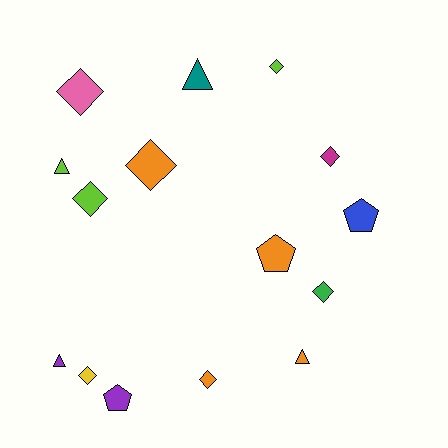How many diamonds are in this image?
There are 8 diamonds.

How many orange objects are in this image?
There are 4 orange objects.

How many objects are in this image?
There are 15 objects.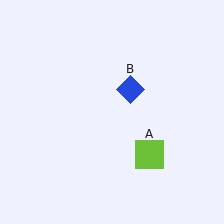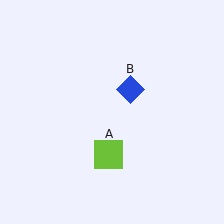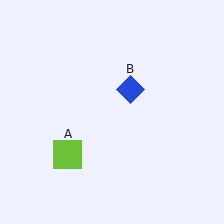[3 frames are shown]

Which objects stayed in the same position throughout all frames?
Blue diamond (object B) remained stationary.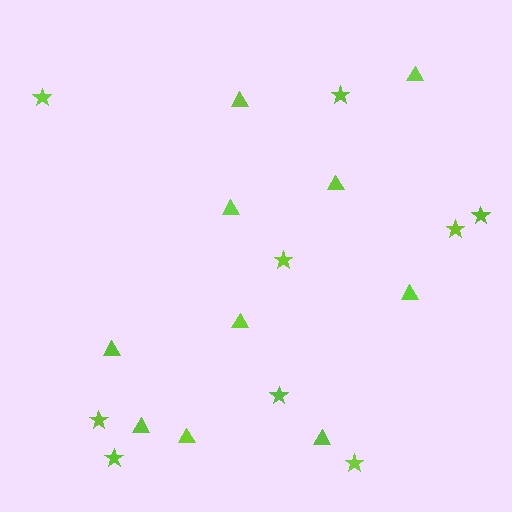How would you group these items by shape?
There are 2 groups: one group of stars (9) and one group of triangles (10).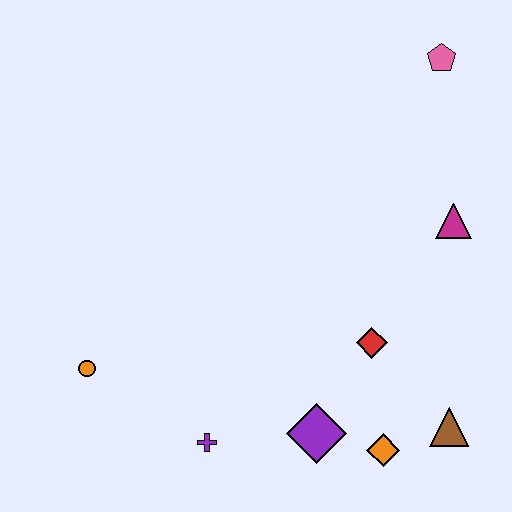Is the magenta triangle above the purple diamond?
Yes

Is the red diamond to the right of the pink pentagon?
No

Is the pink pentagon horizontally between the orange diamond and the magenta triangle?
Yes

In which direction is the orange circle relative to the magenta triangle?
The orange circle is to the left of the magenta triangle.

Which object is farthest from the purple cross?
The pink pentagon is farthest from the purple cross.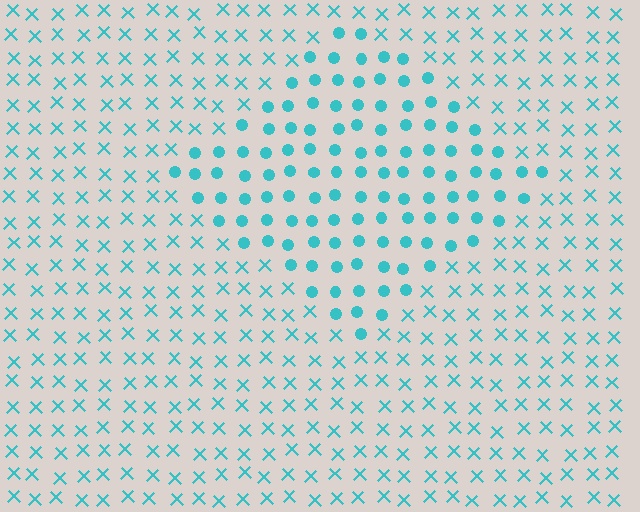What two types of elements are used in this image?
The image uses circles inside the diamond region and X marks outside it.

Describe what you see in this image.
The image is filled with small cyan elements arranged in a uniform grid. A diamond-shaped region contains circles, while the surrounding area contains X marks. The boundary is defined purely by the change in element shape.